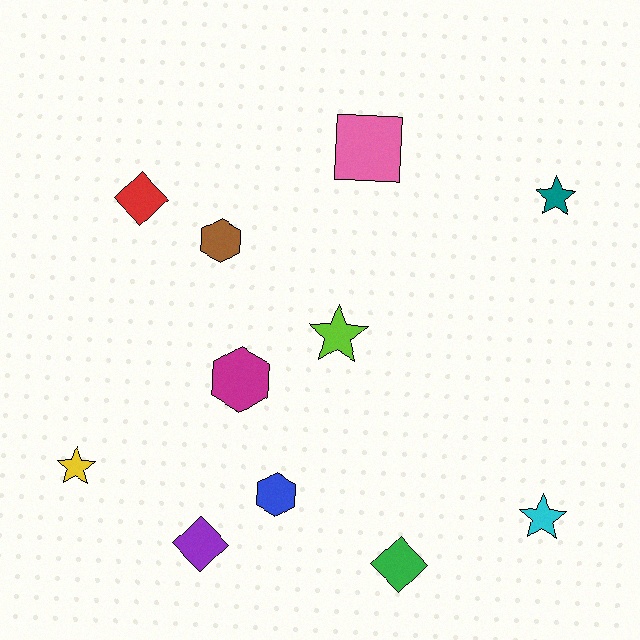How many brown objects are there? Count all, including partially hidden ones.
There is 1 brown object.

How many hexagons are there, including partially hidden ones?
There are 3 hexagons.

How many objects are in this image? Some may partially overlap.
There are 11 objects.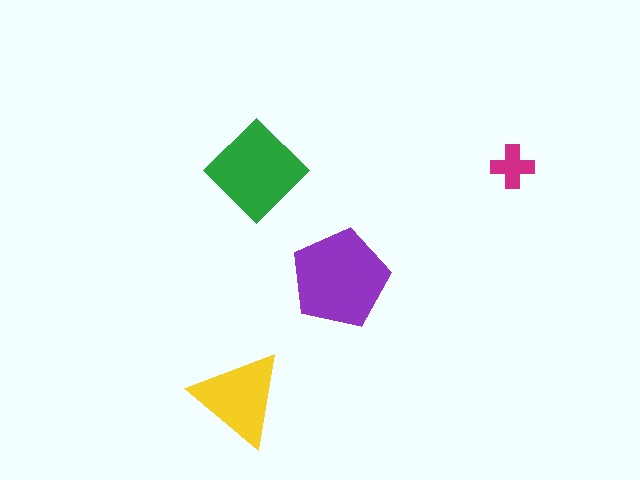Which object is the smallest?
The magenta cross.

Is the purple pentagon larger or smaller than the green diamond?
Larger.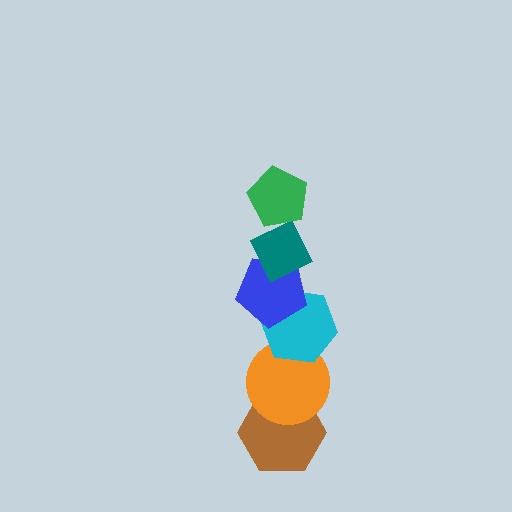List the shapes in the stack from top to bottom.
From top to bottom: the green pentagon, the teal diamond, the blue pentagon, the cyan hexagon, the orange circle, the brown hexagon.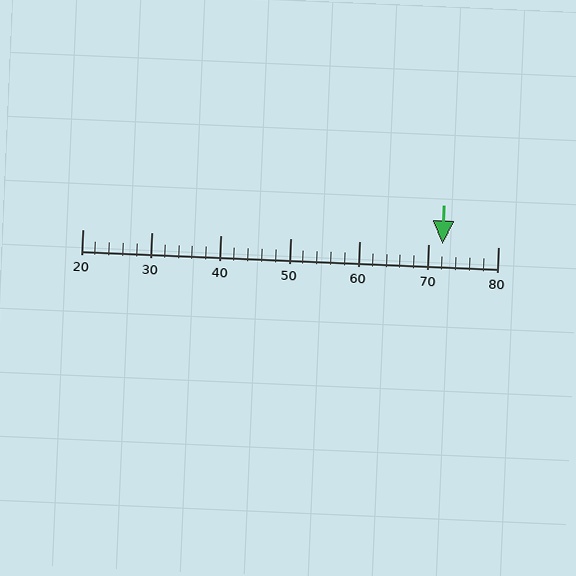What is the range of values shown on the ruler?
The ruler shows values from 20 to 80.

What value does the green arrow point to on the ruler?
The green arrow points to approximately 72.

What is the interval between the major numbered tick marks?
The major tick marks are spaced 10 units apart.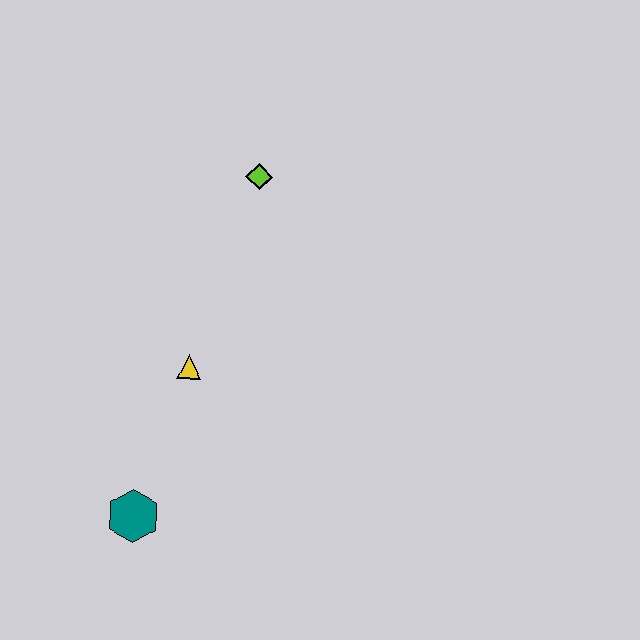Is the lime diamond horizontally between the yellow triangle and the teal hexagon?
No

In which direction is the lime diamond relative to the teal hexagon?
The lime diamond is above the teal hexagon.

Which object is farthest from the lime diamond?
The teal hexagon is farthest from the lime diamond.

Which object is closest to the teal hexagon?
The yellow triangle is closest to the teal hexagon.